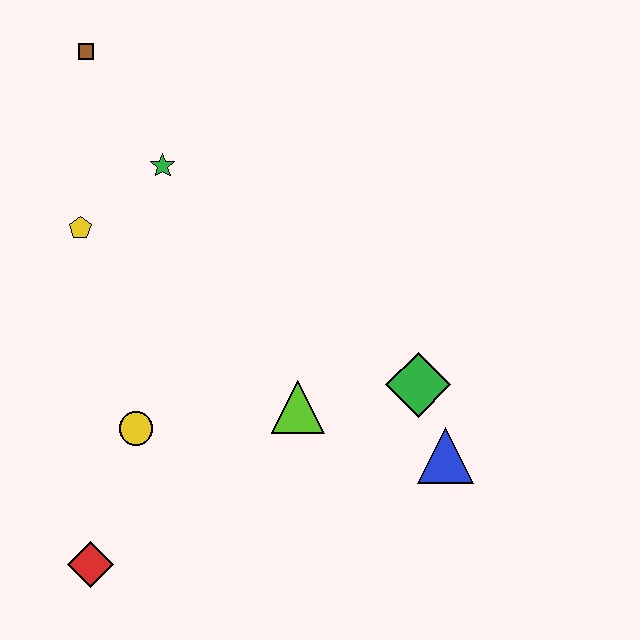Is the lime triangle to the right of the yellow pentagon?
Yes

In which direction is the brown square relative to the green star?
The brown square is above the green star.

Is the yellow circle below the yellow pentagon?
Yes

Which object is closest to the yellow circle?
The red diamond is closest to the yellow circle.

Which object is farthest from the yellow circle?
The brown square is farthest from the yellow circle.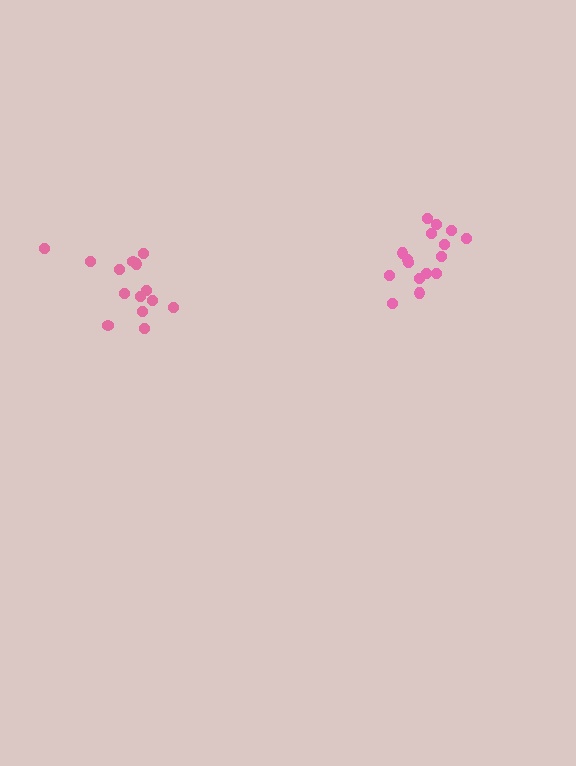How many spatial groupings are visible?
There are 2 spatial groupings.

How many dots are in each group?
Group 1: 14 dots, Group 2: 16 dots (30 total).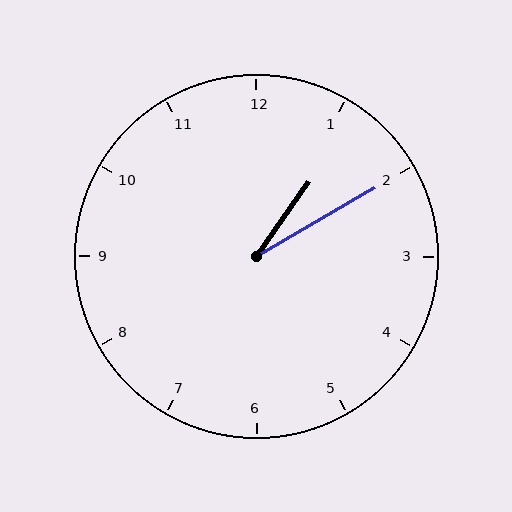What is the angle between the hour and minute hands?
Approximately 25 degrees.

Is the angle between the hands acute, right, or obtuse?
It is acute.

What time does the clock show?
1:10.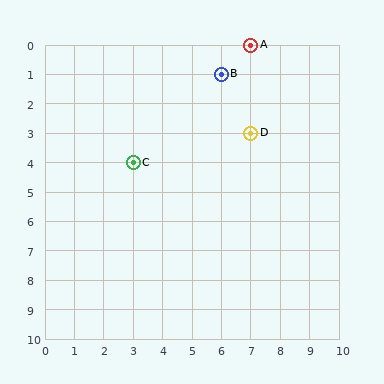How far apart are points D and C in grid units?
Points D and C are 4 columns and 1 row apart (about 4.1 grid units diagonally).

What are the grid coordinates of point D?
Point D is at grid coordinates (7, 3).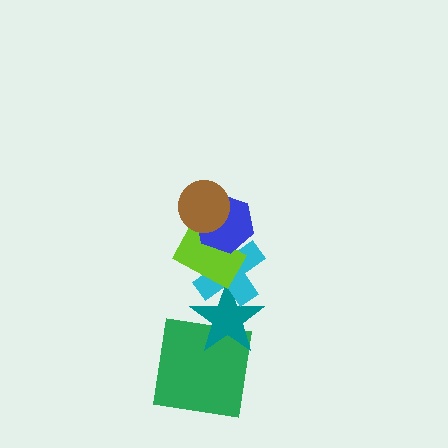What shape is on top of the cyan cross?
The lime rectangle is on top of the cyan cross.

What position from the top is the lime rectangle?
The lime rectangle is 3rd from the top.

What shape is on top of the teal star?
The cyan cross is on top of the teal star.